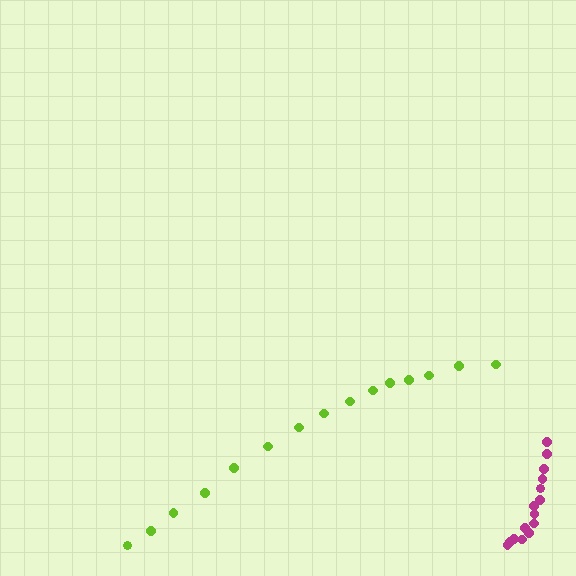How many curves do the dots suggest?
There are 2 distinct paths.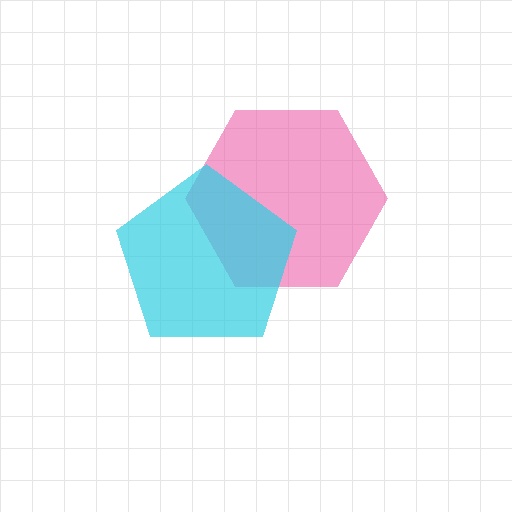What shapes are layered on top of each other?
The layered shapes are: a pink hexagon, a cyan pentagon.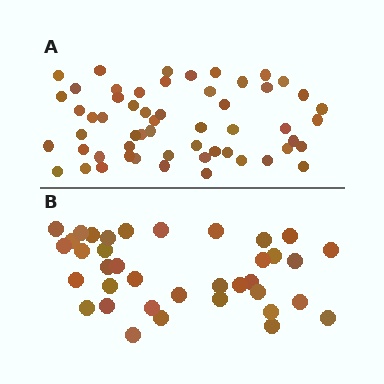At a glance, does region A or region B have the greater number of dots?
Region A (the top region) has more dots.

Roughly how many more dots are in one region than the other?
Region A has approximately 20 more dots than region B.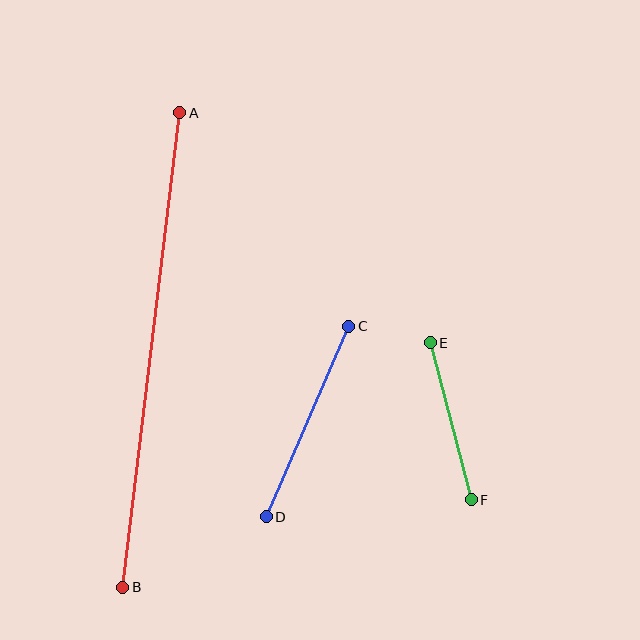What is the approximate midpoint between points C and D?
The midpoint is at approximately (308, 422) pixels.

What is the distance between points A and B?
The distance is approximately 478 pixels.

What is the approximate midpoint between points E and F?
The midpoint is at approximately (451, 421) pixels.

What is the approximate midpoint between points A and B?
The midpoint is at approximately (151, 350) pixels.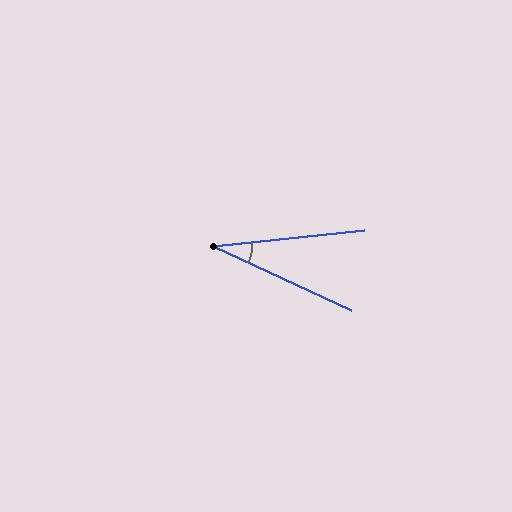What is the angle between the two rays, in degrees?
Approximately 31 degrees.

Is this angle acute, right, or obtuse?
It is acute.